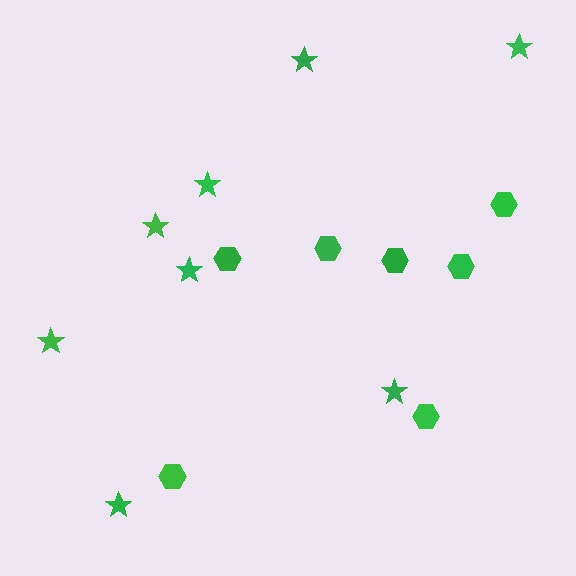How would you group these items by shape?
There are 2 groups: one group of hexagons (7) and one group of stars (8).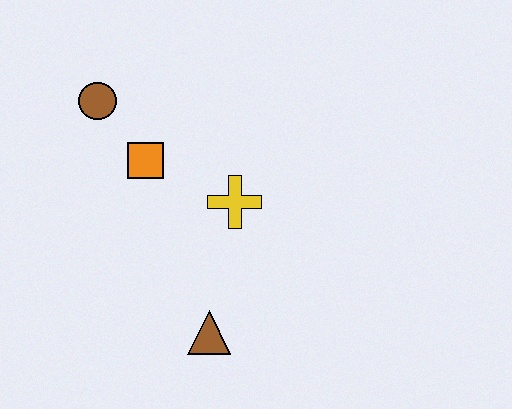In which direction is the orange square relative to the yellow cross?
The orange square is to the left of the yellow cross.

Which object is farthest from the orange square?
The brown triangle is farthest from the orange square.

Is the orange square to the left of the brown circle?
No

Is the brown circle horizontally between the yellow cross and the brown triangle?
No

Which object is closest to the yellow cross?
The orange square is closest to the yellow cross.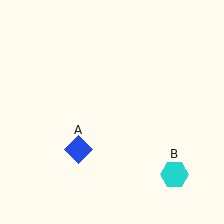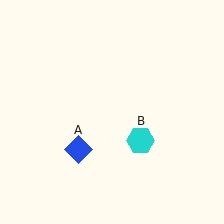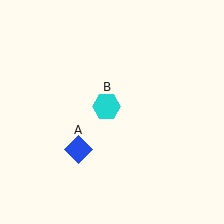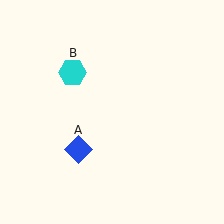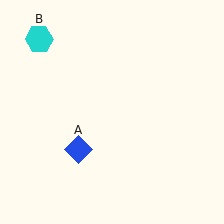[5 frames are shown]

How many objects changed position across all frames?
1 object changed position: cyan hexagon (object B).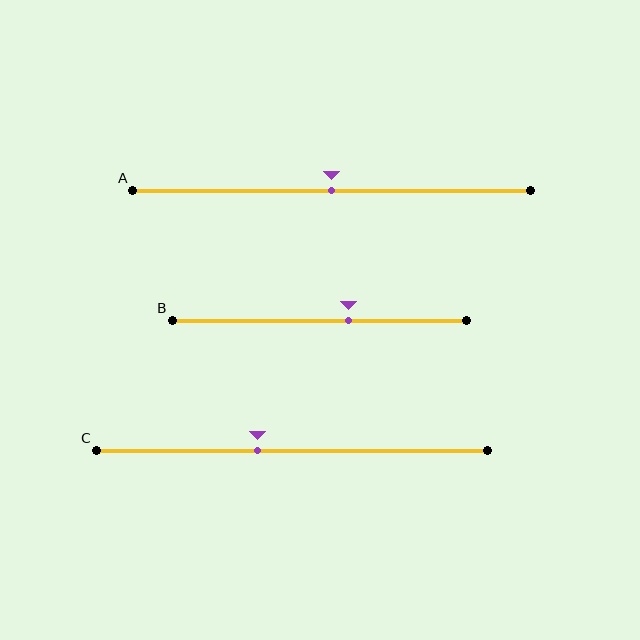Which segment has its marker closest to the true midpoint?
Segment A has its marker closest to the true midpoint.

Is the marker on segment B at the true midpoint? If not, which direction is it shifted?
No, the marker on segment B is shifted to the right by about 10% of the segment length.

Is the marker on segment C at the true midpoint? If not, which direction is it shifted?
No, the marker on segment C is shifted to the left by about 9% of the segment length.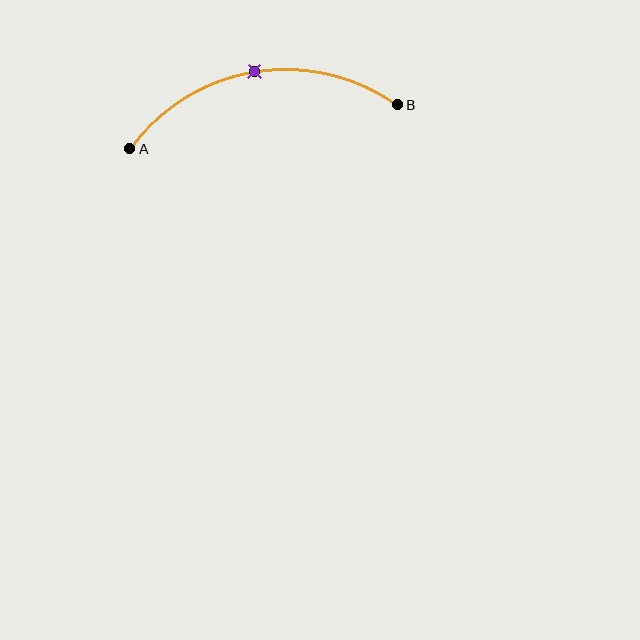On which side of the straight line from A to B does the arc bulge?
The arc bulges above the straight line connecting A and B.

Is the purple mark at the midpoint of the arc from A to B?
Yes. The purple mark lies on the arc at equal arc-length from both A and B — it is the arc midpoint.